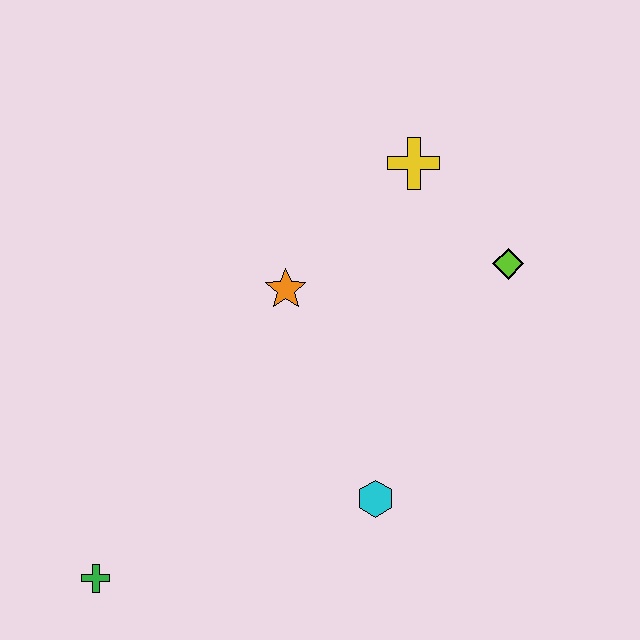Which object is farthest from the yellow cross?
The green cross is farthest from the yellow cross.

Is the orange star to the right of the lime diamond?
No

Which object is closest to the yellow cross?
The lime diamond is closest to the yellow cross.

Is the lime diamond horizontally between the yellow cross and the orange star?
No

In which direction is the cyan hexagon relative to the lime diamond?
The cyan hexagon is below the lime diamond.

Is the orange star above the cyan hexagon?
Yes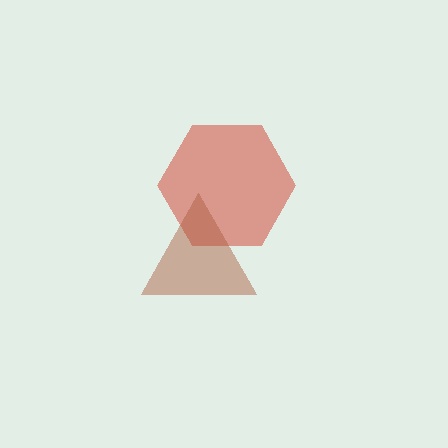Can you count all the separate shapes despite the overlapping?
Yes, there are 2 separate shapes.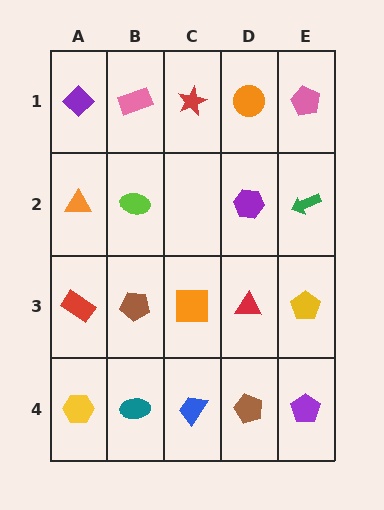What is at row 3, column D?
A red triangle.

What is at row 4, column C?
A blue trapezoid.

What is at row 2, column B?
A lime ellipse.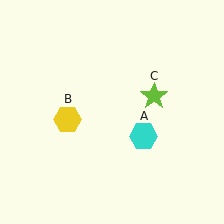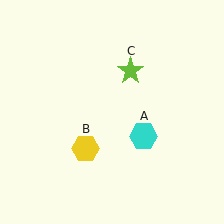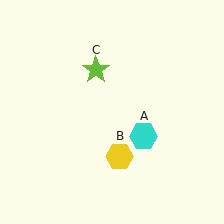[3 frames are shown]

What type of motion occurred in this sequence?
The yellow hexagon (object B), lime star (object C) rotated counterclockwise around the center of the scene.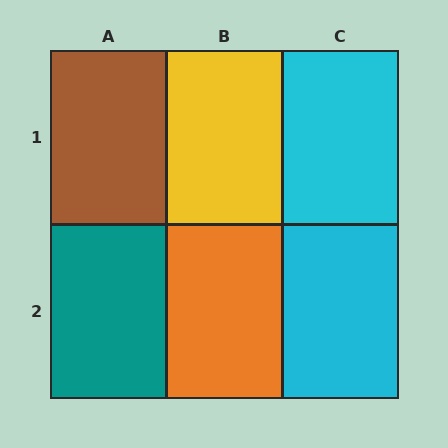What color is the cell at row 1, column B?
Yellow.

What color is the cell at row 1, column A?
Brown.